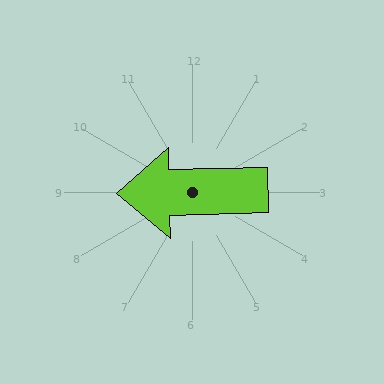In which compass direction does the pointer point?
West.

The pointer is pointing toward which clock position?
Roughly 9 o'clock.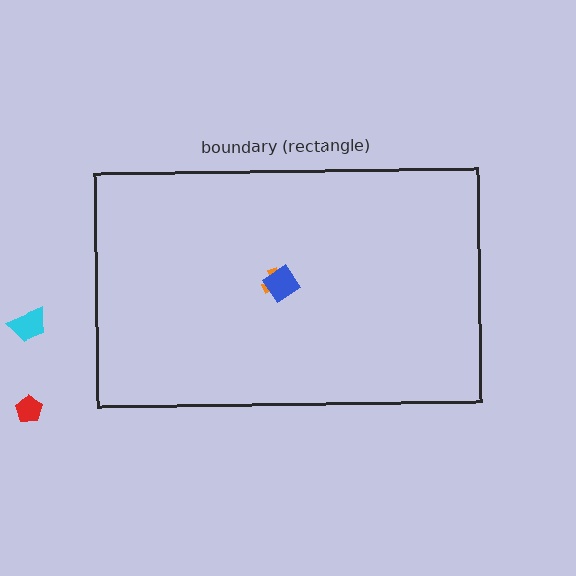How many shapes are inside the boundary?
2 inside, 2 outside.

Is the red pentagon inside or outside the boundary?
Outside.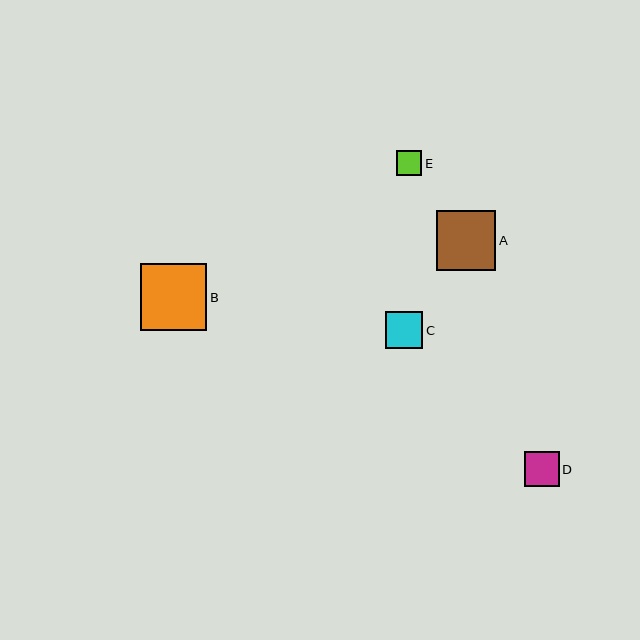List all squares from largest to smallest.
From largest to smallest: B, A, C, D, E.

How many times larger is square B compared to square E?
Square B is approximately 2.7 times the size of square E.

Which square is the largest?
Square B is the largest with a size of approximately 67 pixels.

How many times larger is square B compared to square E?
Square B is approximately 2.7 times the size of square E.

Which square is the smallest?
Square E is the smallest with a size of approximately 25 pixels.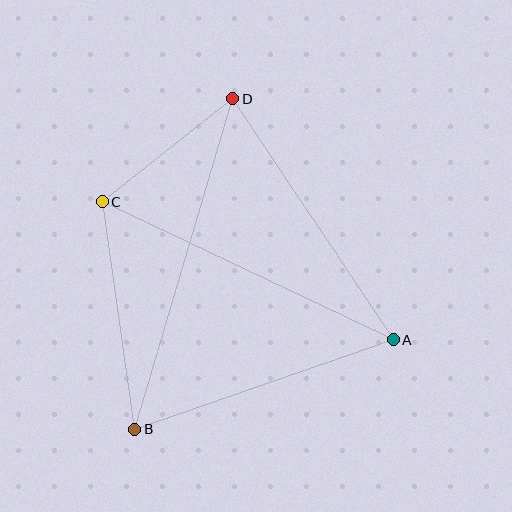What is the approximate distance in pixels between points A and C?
The distance between A and C is approximately 322 pixels.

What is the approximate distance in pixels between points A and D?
The distance between A and D is approximately 289 pixels.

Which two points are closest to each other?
Points C and D are closest to each other.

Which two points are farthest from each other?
Points B and D are farthest from each other.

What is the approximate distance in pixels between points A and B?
The distance between A and B is approximately 273 pixels.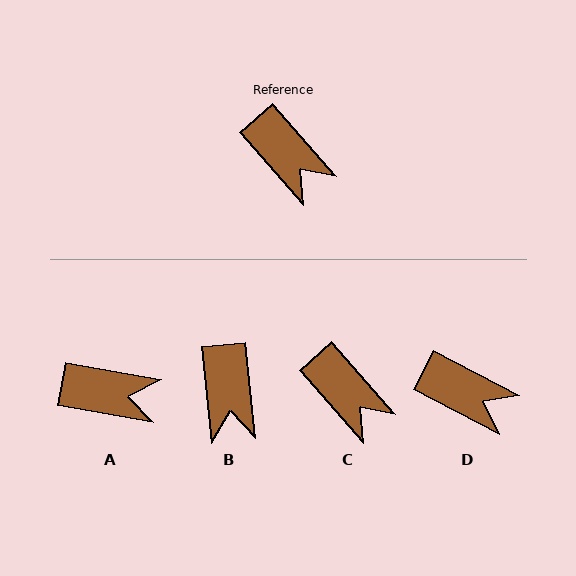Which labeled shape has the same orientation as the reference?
C.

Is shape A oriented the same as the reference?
No, it is off by about 39 degrees.